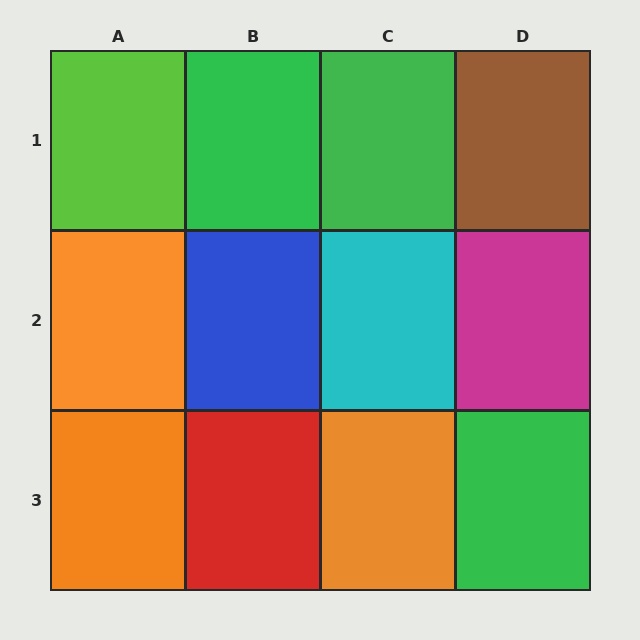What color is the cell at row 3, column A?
Orange.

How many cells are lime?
1 cell is lime.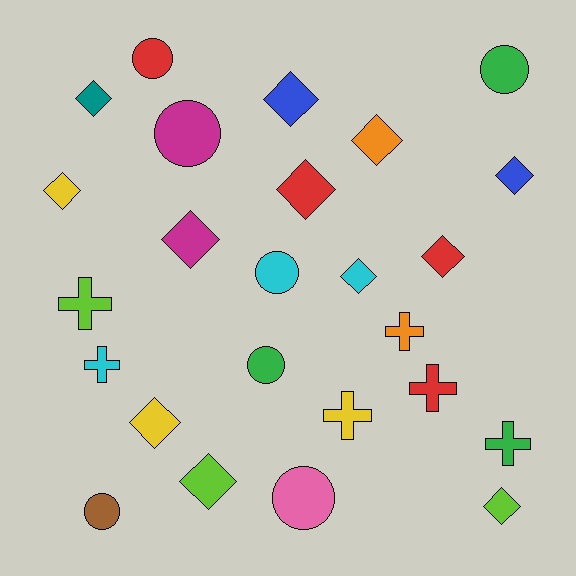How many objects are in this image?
There are 25 objects.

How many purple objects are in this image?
There are no purple objects.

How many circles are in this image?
There are 7 circles.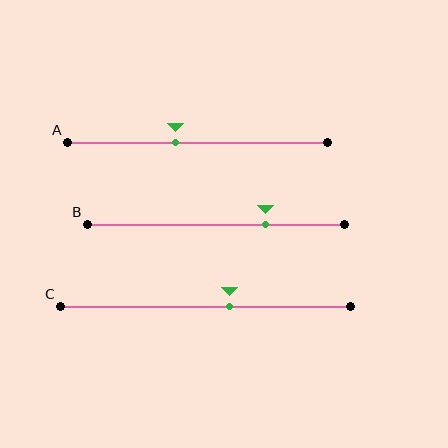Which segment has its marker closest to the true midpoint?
Segment C has its marker closest to the true midpoint.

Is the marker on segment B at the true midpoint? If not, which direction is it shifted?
No, the marker on segment B is shifted to the right by about 19% of the segment length.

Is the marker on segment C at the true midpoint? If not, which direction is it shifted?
No, the marker on segment C is shifted to the right by about 8% of the segment length.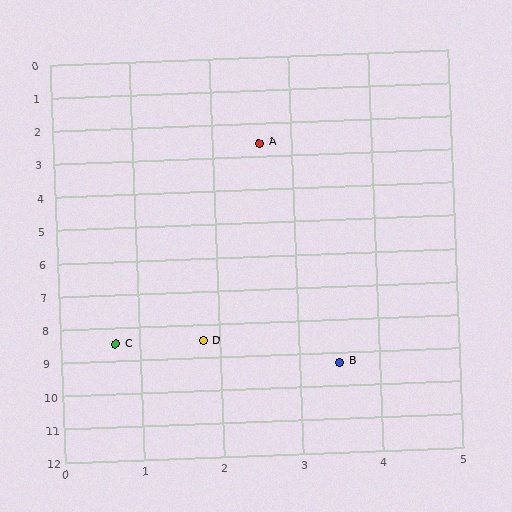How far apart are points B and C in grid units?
Points B and C are about 2.9 grid units apart.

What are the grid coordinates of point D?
Point D is at approximately (1.8, 8.5).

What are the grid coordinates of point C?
Point C is at approximately (0.7, 8.5).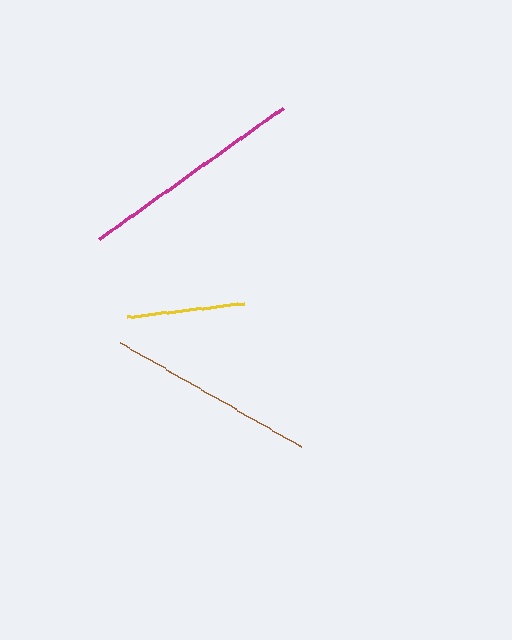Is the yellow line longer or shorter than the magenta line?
The magenta line is longer than the yellow line.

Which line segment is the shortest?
The yellow line is the shortest at approximately 119 pixels.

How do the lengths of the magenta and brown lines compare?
The magenta and brown lines are approximately the same length.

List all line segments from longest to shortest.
From longest to shortest: magenta, brown, yellow.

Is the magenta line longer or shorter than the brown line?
The magenta line is longer than the brown line.